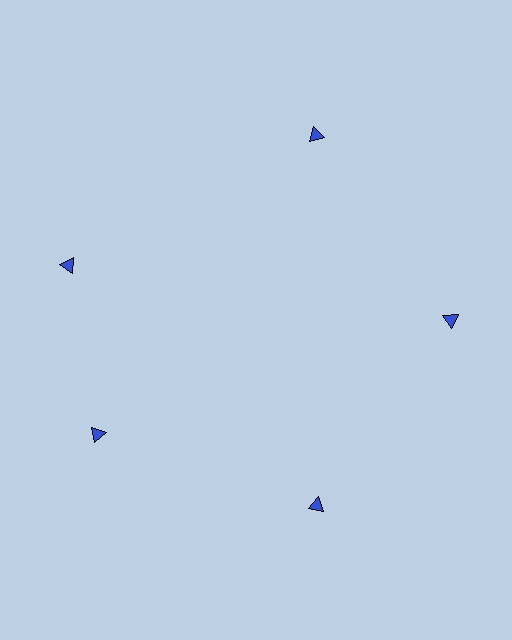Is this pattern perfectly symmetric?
No. The 5 blue triangles are arranged in a ring, but one element near the 10 o'clock position is rotated out of alignment along the ring, breaking the 5-fold rotational symmetry.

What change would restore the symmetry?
The symmetry would be restored by rotating it back into even spacing with its neighbors so that all 5 triangles sit at equal angles and equal distance from the center.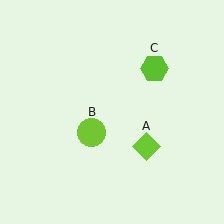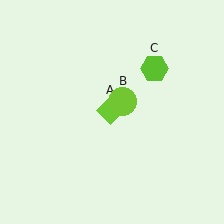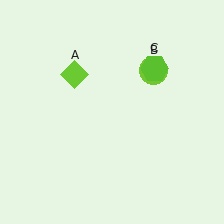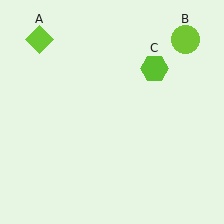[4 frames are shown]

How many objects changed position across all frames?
2 objects changed position: lime diamond (object A), lime circle (object B).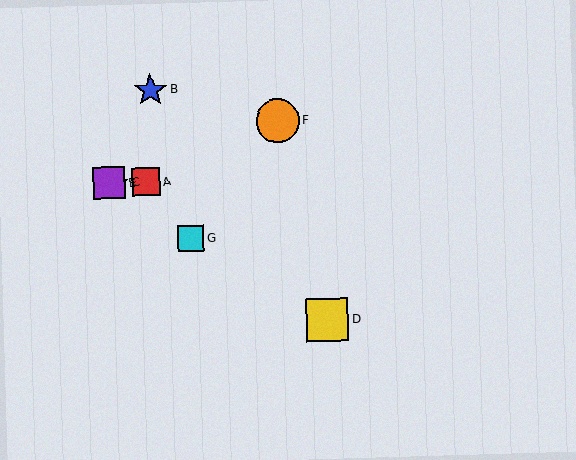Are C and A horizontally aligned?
Yes, both are at y≈183.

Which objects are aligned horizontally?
Objects A, C, E are aligned horizontally.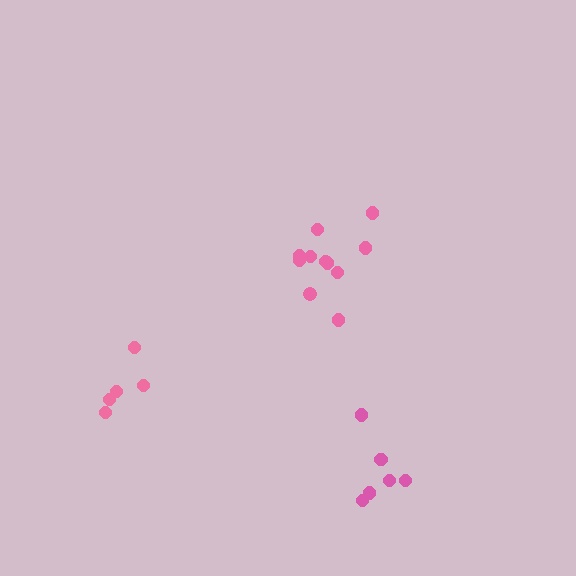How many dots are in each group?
Group 1: 6 dots, Group 2: 5 dots, Group 3: 11 dots (22 total).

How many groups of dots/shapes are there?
There are 3 groups.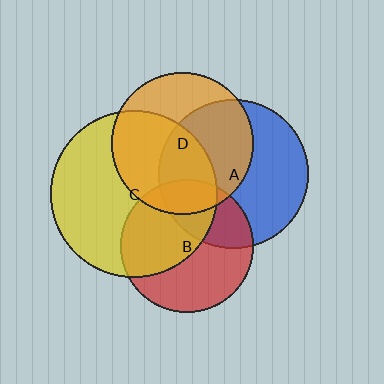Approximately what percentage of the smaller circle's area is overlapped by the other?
Approximately 50%.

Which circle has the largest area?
Circle C (yellow).